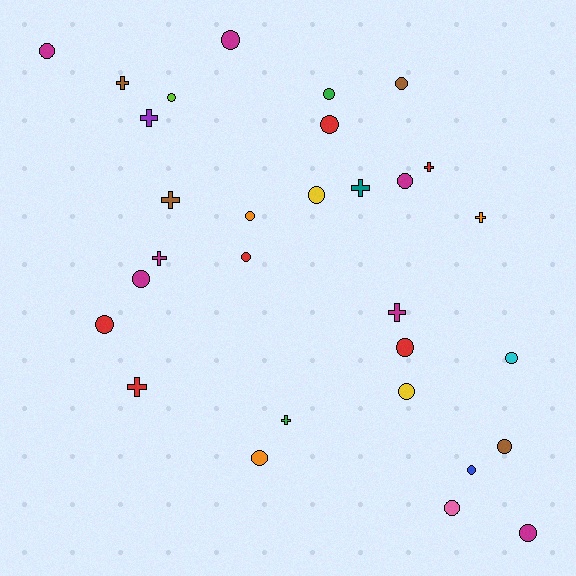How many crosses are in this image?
There are 10 crosses.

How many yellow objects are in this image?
There are 2 yellow objects.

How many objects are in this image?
There are 30 objects.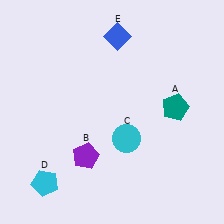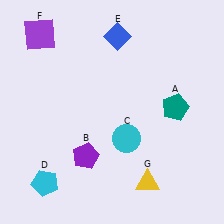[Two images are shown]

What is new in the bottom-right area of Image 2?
A yellow triangle (G) was added in the bottom-right area of Image 2.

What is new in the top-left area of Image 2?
A purple square (F) was added in the top-left area of Image 2.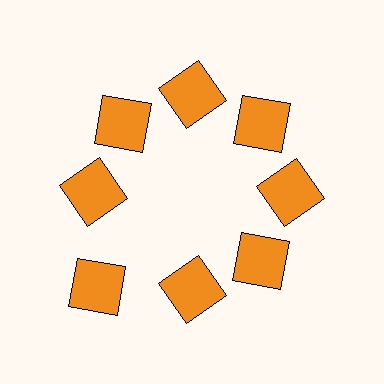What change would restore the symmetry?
The symmetry would be restored by moving it inward, back onto the ring so that all 8 squares sit at equal angles and equal distance from the center.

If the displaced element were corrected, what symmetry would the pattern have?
It would have 8-fold rotational symmetry — the pattern would map onto itself every 45 degrees.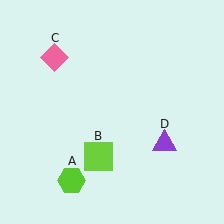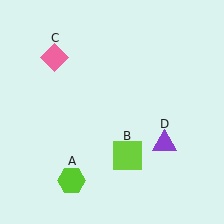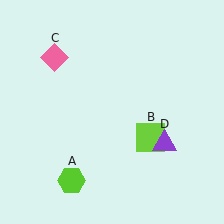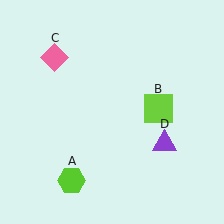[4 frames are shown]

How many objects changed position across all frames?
1 object changed position: lime square (object B).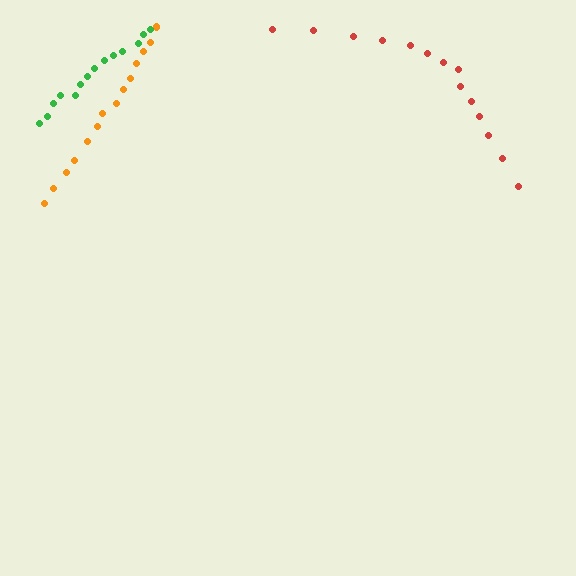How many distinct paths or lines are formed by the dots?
There are 3 distinct paths.